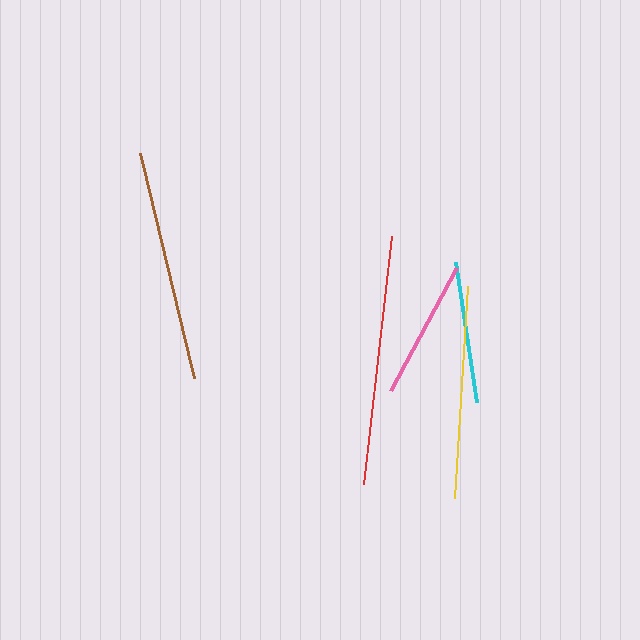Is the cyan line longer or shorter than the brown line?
The brown line is longer than the cyan line.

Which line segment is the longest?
The red line is the longest at approximately 249 pixels.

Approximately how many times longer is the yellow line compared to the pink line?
The yellow line is approximately 1.5 times the length of the pink line.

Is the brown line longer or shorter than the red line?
The red line is longer than the brown line.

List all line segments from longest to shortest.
From longest to shortest: red, brown, yellow, cyan, pink.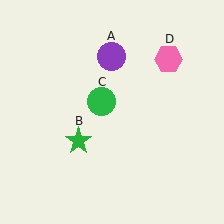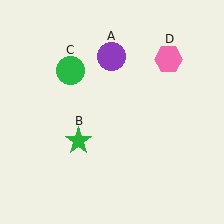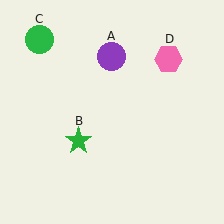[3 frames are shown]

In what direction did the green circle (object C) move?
The green circle (object C) moved up and to the left.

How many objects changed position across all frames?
1 object changed position: green circle (object C).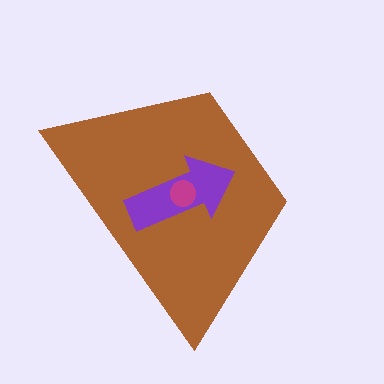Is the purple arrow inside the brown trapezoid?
Yes.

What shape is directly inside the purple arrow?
The magenta circle.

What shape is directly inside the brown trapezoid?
The purple arrow.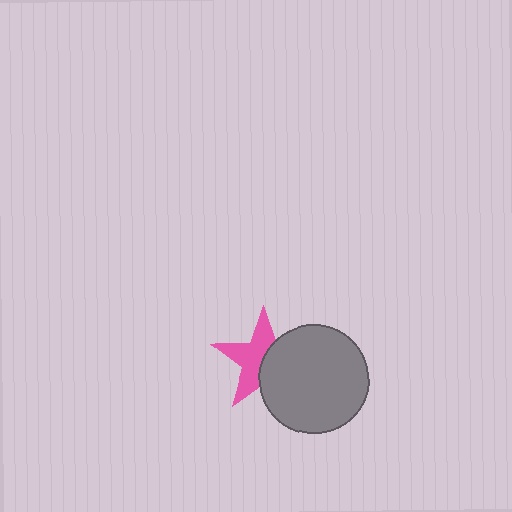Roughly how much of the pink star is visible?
About half of it is visible (roughly 55%).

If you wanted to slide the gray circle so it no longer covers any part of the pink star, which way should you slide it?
Slide it right — that is the most direct way to separate the two shapes.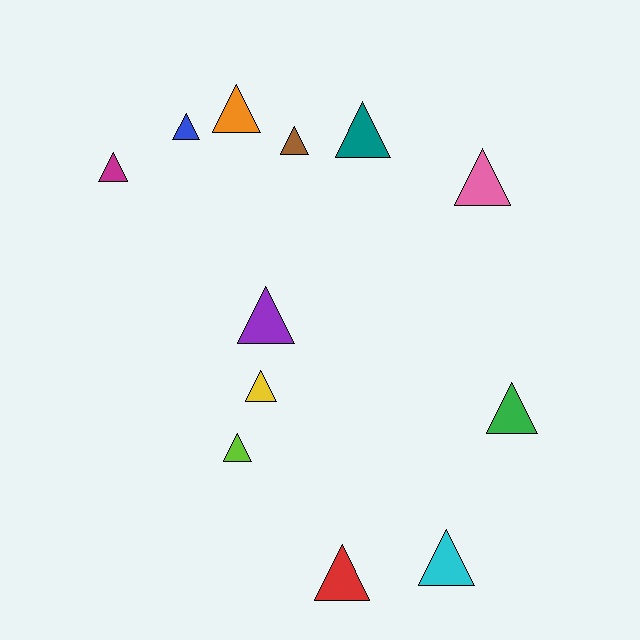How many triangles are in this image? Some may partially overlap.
There are 12 triangles.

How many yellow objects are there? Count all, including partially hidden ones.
There is 1 yellow object.